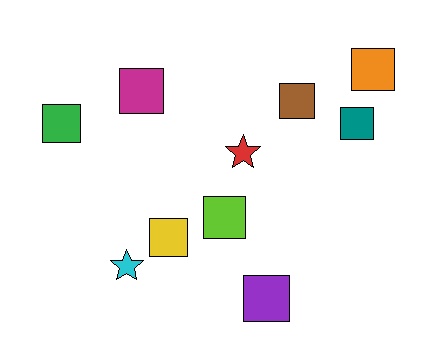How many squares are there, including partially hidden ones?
There are 8 squares.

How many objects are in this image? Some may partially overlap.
There are 10 objects.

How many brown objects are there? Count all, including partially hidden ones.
There is 1 brown object.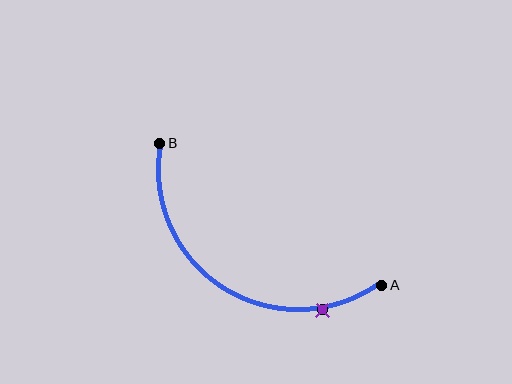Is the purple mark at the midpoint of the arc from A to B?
No. The purple mark lies on the arc but is closer to endpoint A. The arc midpoint would be at the point on the curve equidistant along the arc from both A and B.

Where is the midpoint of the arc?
The arc midpoint is the point on the curve farthest from the straight line joining A and B. It sits below that line.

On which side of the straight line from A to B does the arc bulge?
The arc bulges below the straight line connecting A and B.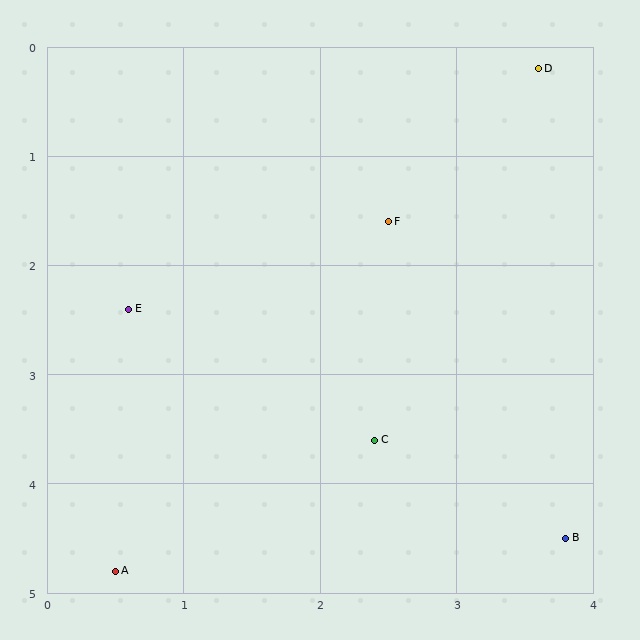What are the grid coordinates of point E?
Point E is at approximately (0.6, 2.4).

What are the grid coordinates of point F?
Point F is at approximately (2.5, 1.6).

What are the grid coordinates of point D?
Point D is at approximately (3.6, 0.2).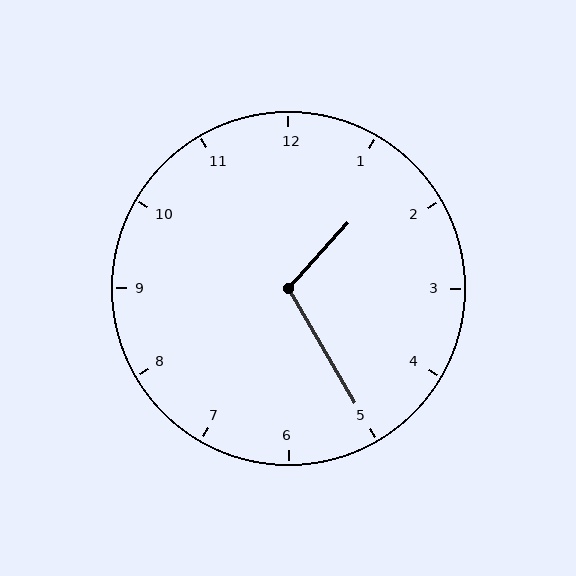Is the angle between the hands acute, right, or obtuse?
It is obtuse.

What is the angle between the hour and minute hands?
Approximately 108 degrees.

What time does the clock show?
1:25.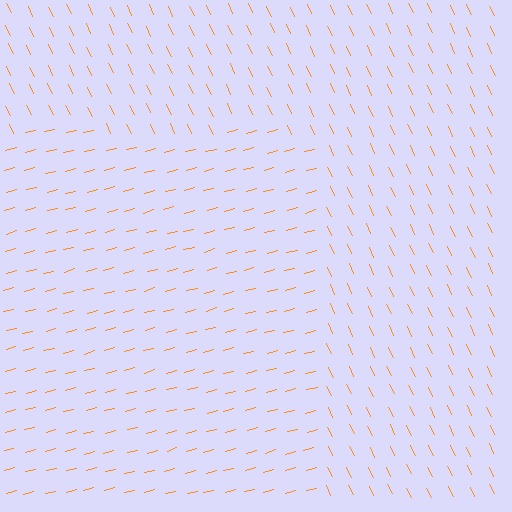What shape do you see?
I see a rectangle.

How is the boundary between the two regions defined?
The boundary is defined purely by a change in line orientation (approximately 80 degrees difference). All lines are the same color and thickness.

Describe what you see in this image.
The image is filled with small orange line segments. A rectangle region in the image has lines oriented differently from the surrounding lines, creating a visible texture boundary.